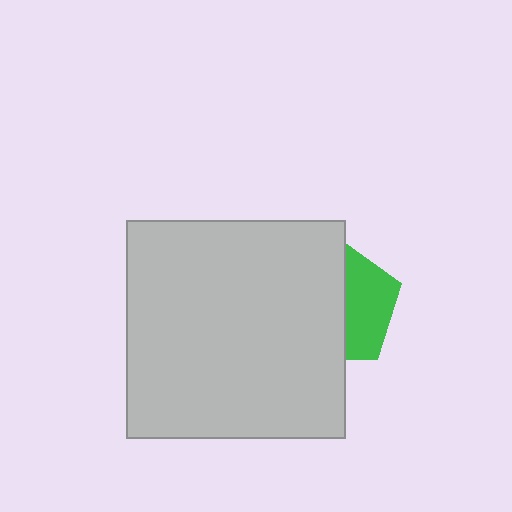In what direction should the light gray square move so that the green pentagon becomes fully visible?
The light gray square should move left. That is the shortest direction to clear the overlap and leave the green pentagon fully visible.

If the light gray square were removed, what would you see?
You would see the complete green pentagon.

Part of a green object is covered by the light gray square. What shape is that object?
It is a pentagon.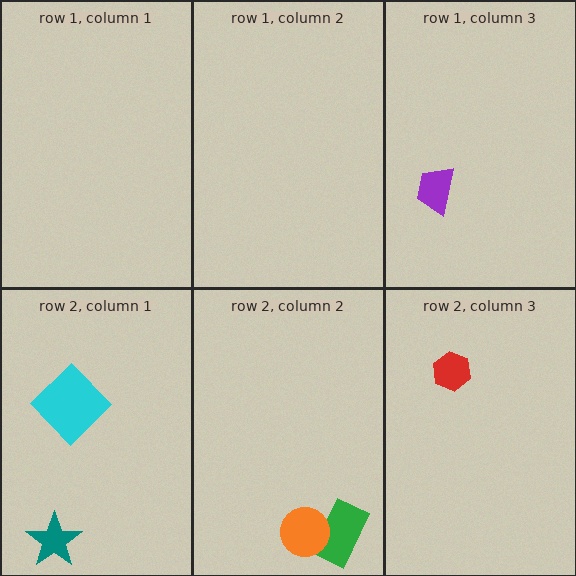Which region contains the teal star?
The row 2, column 1 region.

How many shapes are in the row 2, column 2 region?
2.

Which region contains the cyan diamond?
The row 2, column 1 region.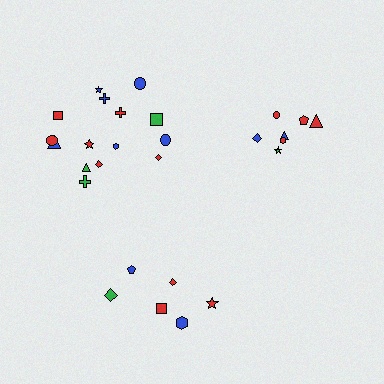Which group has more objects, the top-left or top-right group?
The top-left group.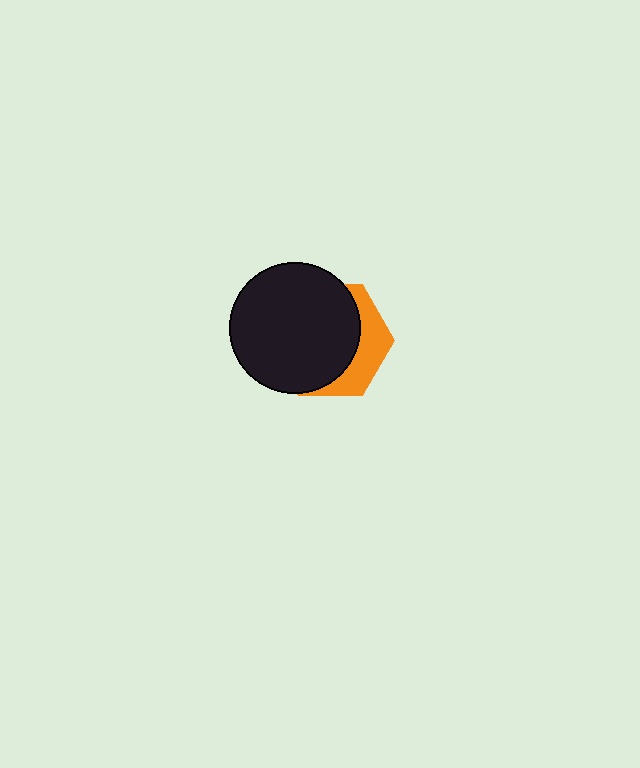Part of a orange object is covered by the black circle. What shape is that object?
It is a hexagon.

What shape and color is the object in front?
The object in front is a black circle.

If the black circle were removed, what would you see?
You would see the complete orange hexagon.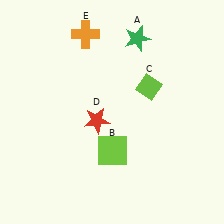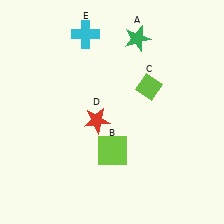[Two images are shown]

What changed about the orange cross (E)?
In Image 1, E is orange. In Image 2, it changed to cyan.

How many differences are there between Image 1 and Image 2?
There is 1 difference between the two images.